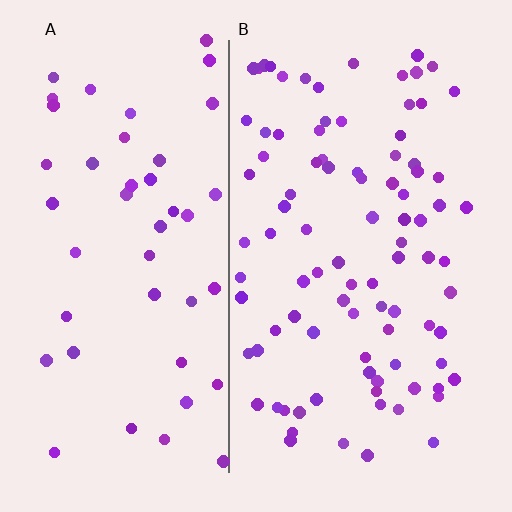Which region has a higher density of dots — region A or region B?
B (the right).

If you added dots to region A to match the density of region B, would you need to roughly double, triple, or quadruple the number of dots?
Approximately double.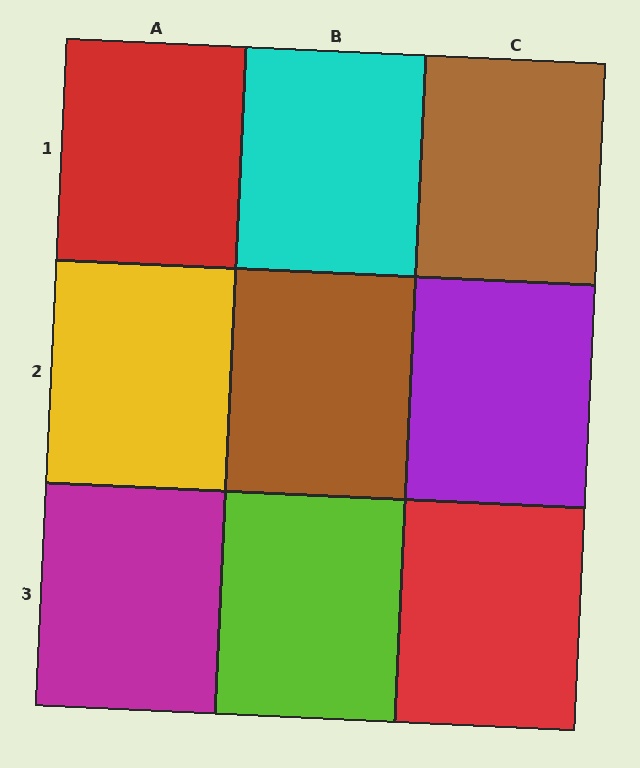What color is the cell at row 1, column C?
Brown.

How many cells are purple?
1 cell is purple.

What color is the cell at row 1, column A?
Red.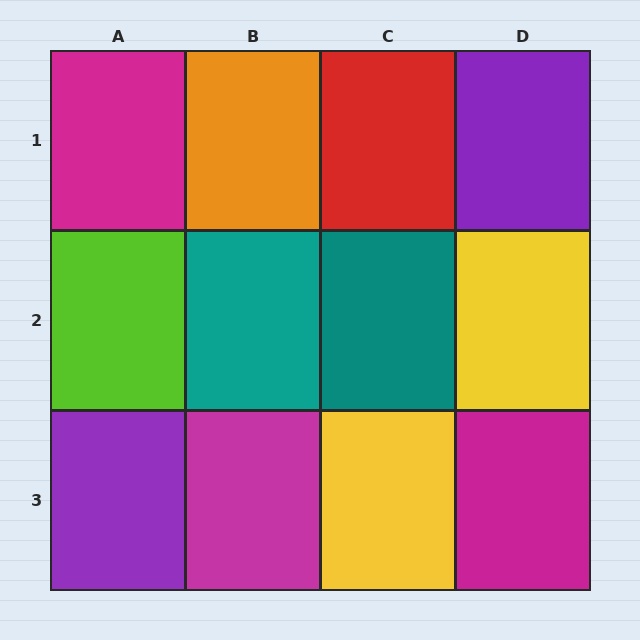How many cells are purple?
2 cells are purple.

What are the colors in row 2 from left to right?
Lime, teal, teal, yellow.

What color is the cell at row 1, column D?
Purple.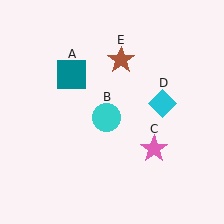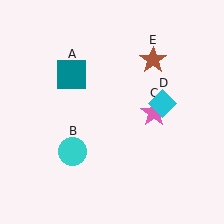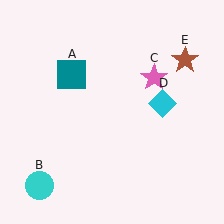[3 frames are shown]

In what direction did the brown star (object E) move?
The brown star (object E) moved right.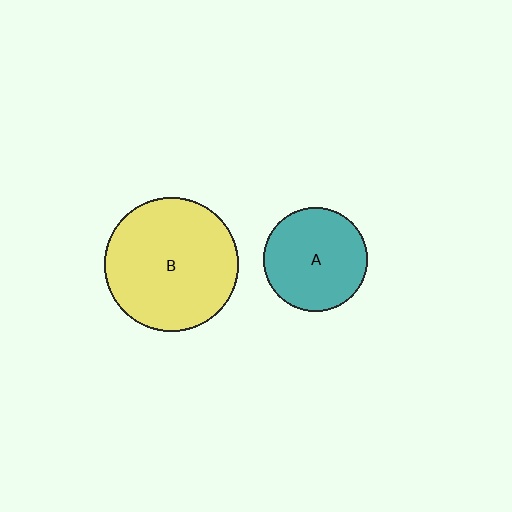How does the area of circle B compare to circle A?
Approximately 1.7 times.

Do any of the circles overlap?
No, none of the circles overlap.